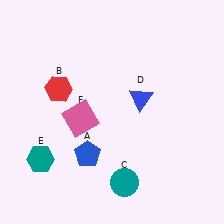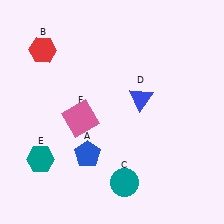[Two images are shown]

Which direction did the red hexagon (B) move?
The red hexagon (B) moved up.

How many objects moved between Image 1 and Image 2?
1 object moved between the two images.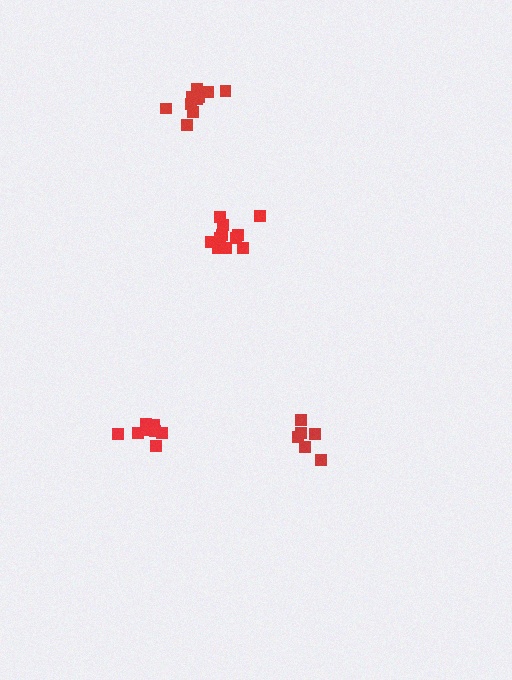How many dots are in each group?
Group 1: 8 dots, Group 2: 10 dots, Group 3: 6 dots, Group 4: 11 dots (35 total).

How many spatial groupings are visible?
There are 4 spatial groupings.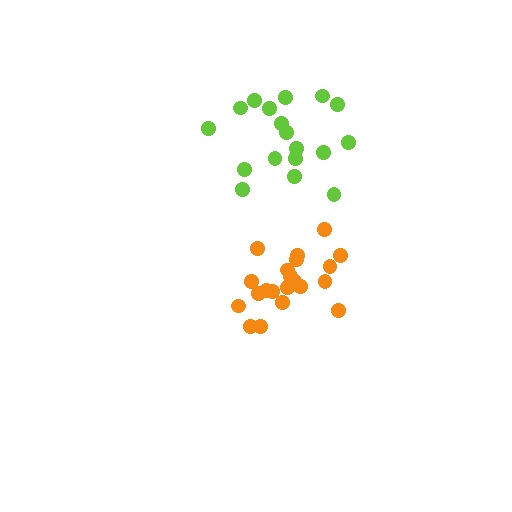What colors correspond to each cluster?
The clusters are colored: orange, lime.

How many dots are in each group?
Group 1: 21 dots, Group 2: 18 dots (39 total).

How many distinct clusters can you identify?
There are 2 distinct clusters.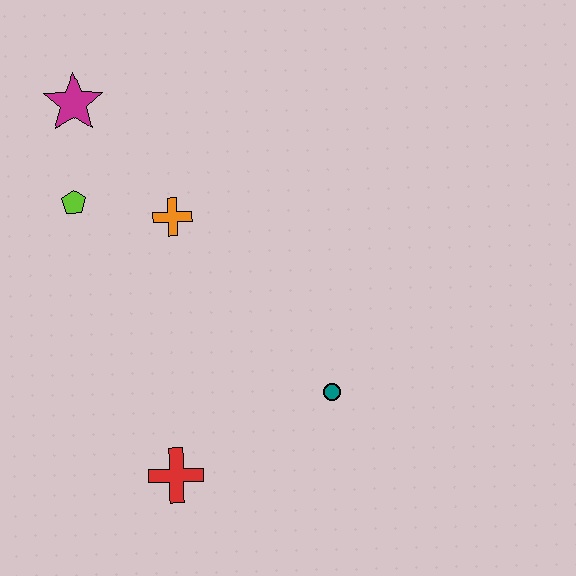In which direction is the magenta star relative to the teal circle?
The magenta star is above the teal circle.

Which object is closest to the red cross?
The teal circle is closest to the red cross.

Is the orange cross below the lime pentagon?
Yes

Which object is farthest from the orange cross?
The red cross is farthest from the orange cross.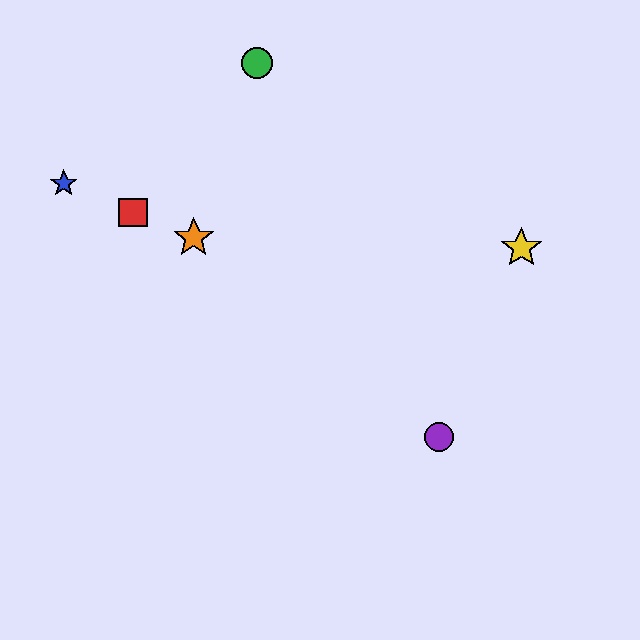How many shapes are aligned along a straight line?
3 shapes (the red square, the blue star, the orange star) are aligned along a straight line.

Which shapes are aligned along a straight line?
The red square, the blue star, the orange star are aligned along a straight line.